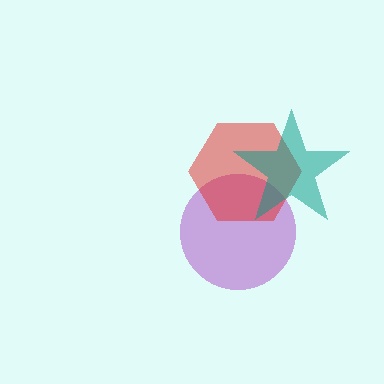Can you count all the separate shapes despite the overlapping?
Yes, there are 3 separate shapes.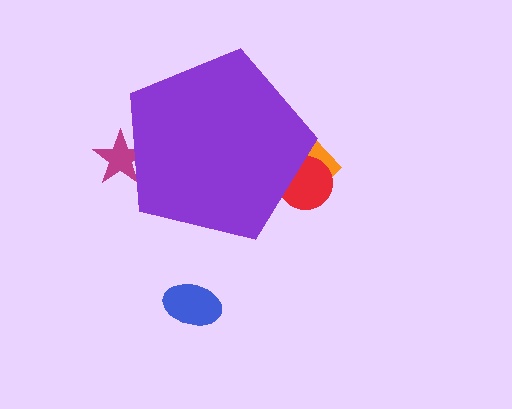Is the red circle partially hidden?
Yes, the red circle is partially hidden behind the purple pentagon.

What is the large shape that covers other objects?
A purple pentagon.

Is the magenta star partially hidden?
Yes, the magenta star is partially hidden behind the purple pentagon.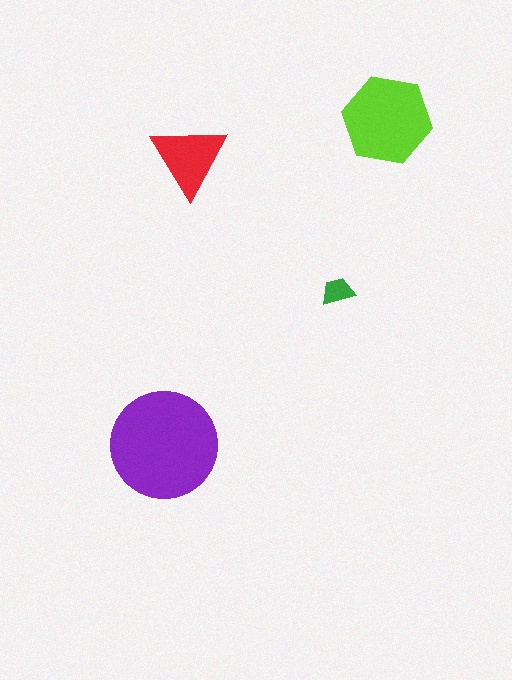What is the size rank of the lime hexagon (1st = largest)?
2nd.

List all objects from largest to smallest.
The purple circle, the lime hexagon, the red triangle, the green trapezoid.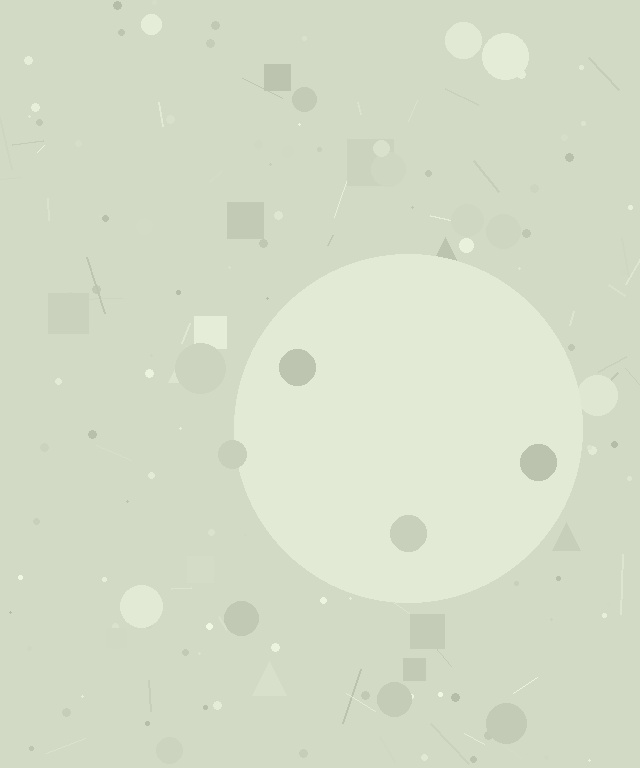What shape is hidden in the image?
A circle is hidden in the image.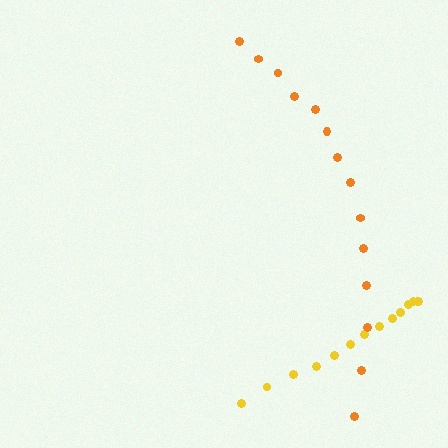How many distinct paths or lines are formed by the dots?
There are 2 distinct paths.